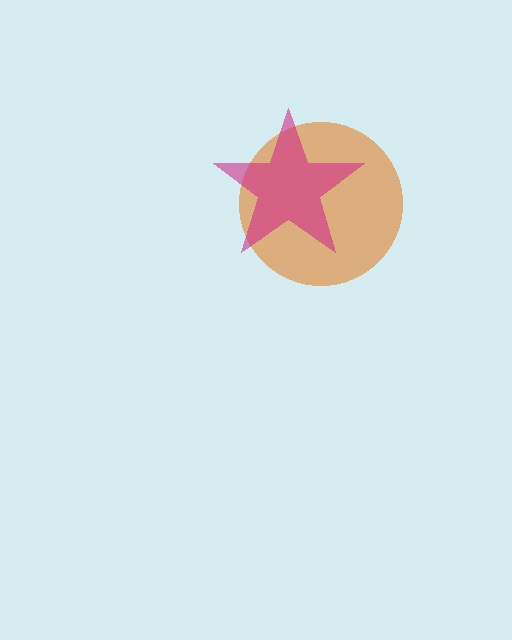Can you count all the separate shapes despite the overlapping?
Yes, there are 2 separate shapes.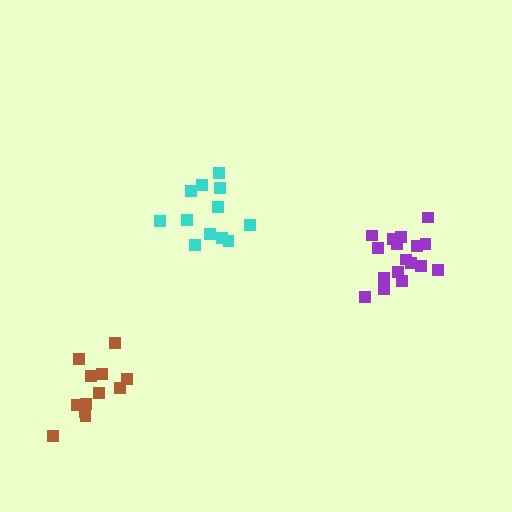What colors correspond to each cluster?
The clusters are colored: cyan, brown, purple.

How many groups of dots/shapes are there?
There are 3 groups.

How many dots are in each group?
Group 1: 12 dots, Group 2: 12 dots, Group 3: 17 dots (41 total).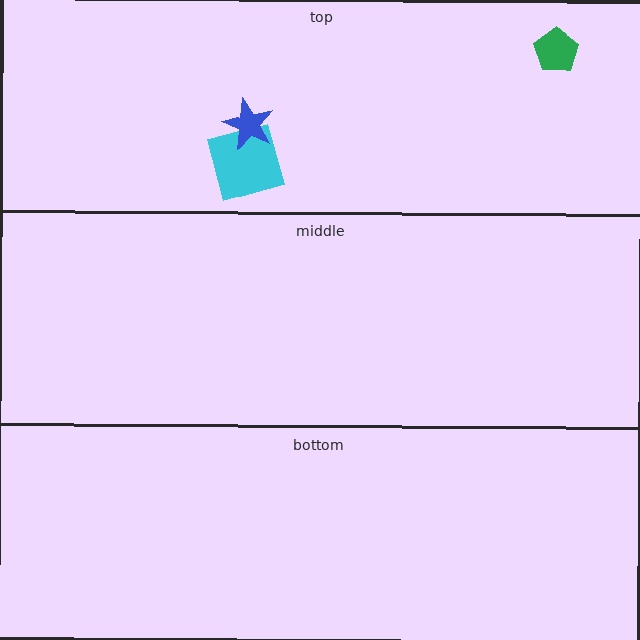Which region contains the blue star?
The top region.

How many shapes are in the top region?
3.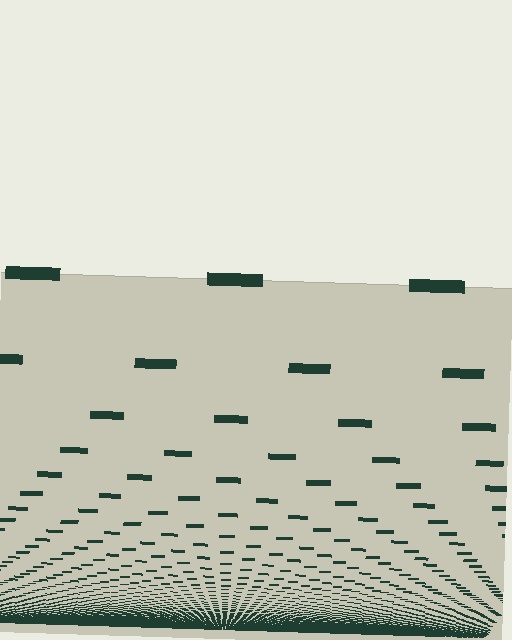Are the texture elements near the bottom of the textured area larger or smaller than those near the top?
Smaller. The gradient is inverted — elements near the bottom are smaller and denser.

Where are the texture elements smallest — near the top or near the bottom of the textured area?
Near the bottom.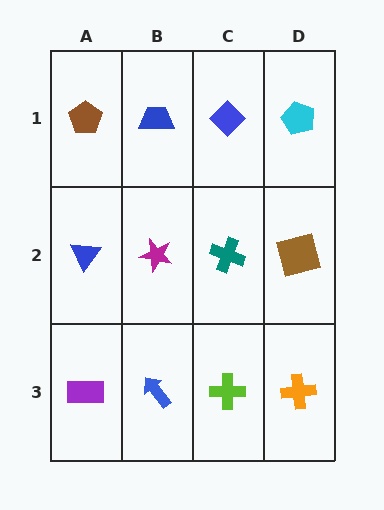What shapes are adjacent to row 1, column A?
A blue triangle (row 2, column A), a blue trapezoid (row 1, column B).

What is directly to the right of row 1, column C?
A cyan pentagon.